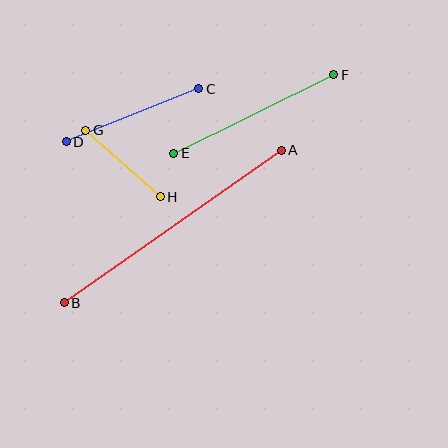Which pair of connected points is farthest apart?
Points A and B are farthest apart.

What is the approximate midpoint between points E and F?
The midpoint is at approximately (254, 114) pixels.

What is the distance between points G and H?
The distance is approximately 99 pixels.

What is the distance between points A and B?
The distance is approximately 265 pixels.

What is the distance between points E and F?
The distance is approximately 178 pixels.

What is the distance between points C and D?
The distance is approximately 143 pixels.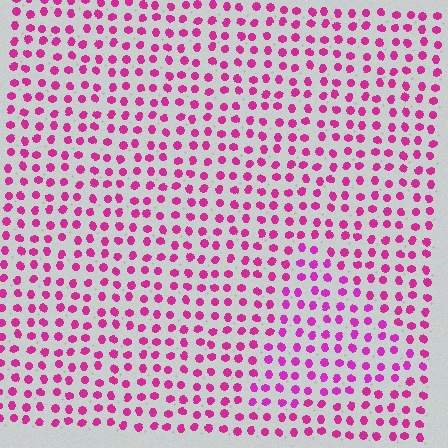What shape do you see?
I see a triangle.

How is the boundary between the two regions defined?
The boundary is defined purely by a slight shift in hue (about 15 degrees). Spacing, size, and orientation are identical on both sides.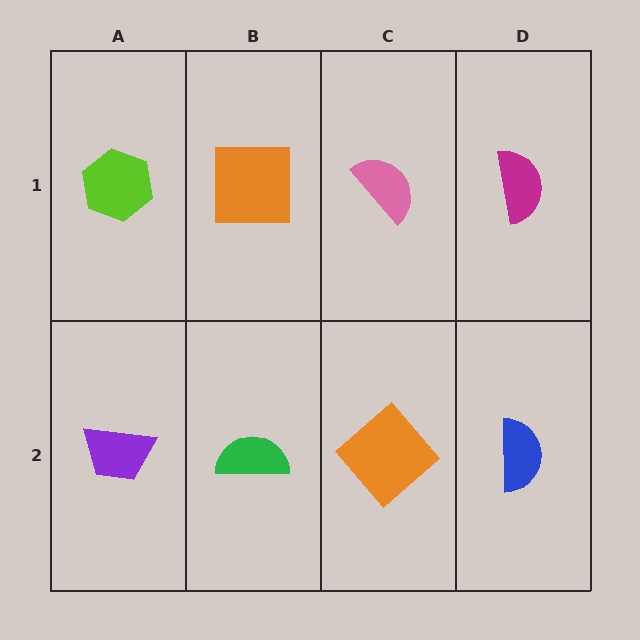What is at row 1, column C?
A pink semicircle.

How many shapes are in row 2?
4 shapes.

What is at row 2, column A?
A purple trapezoid.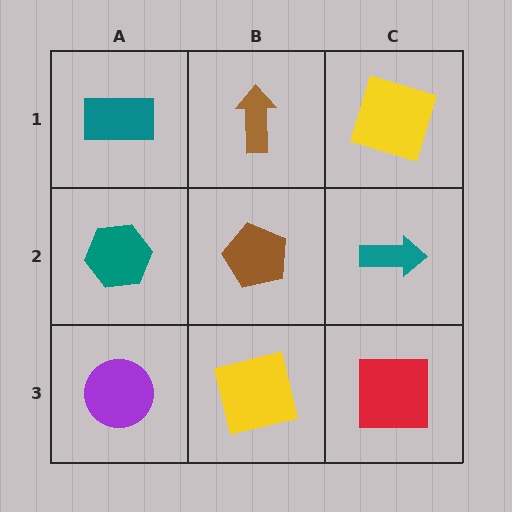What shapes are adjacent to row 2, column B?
A brown arrow (row 1, column B), a yellow square (row 3, column B), a teal hexagon (row 2, column A), a teal arrow (row 2, column C).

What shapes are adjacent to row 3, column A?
A teal hexagon (row 2, column A), a yellow square (row 3, column B).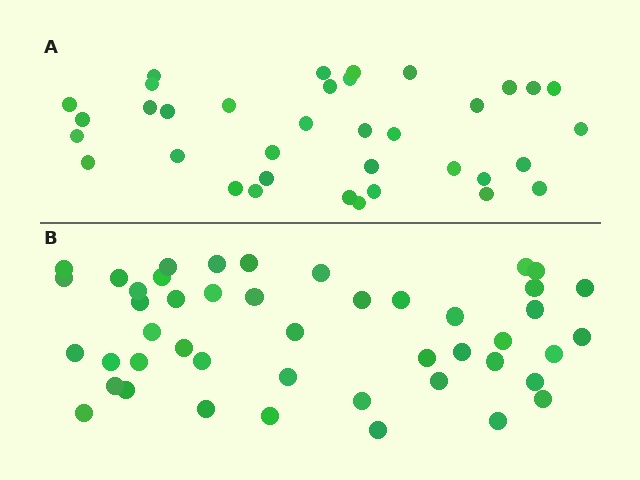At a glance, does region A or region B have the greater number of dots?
Region B (the bottom region) has more dots.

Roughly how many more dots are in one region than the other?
Region B has roughly 10 or so more dots than region A.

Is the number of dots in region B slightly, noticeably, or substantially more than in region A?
Region B has noticeably more, but not dramatically so. The ratio is roughly 1.3 to 1.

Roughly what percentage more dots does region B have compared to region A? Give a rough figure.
About 30% more.